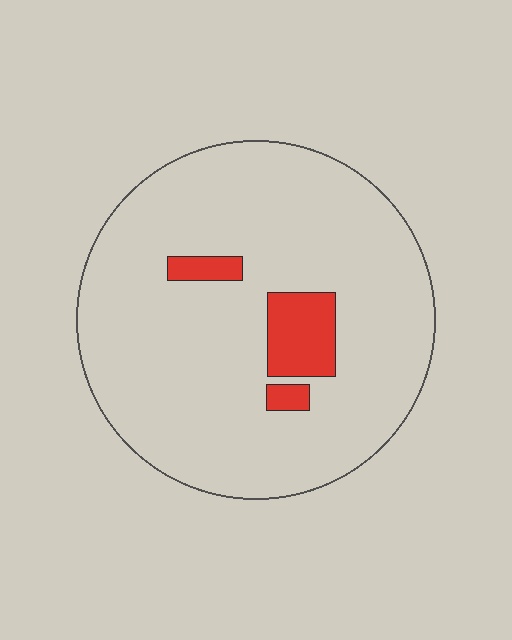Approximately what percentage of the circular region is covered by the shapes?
Approximately 10%.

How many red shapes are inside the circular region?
3.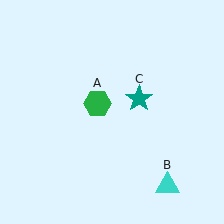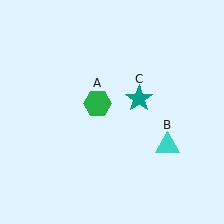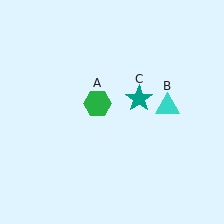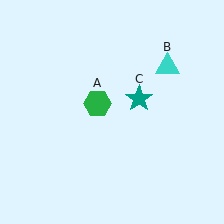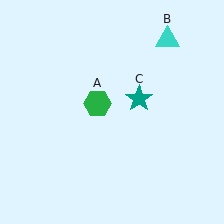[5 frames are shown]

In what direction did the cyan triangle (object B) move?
The cyan triangle (object B) moved up.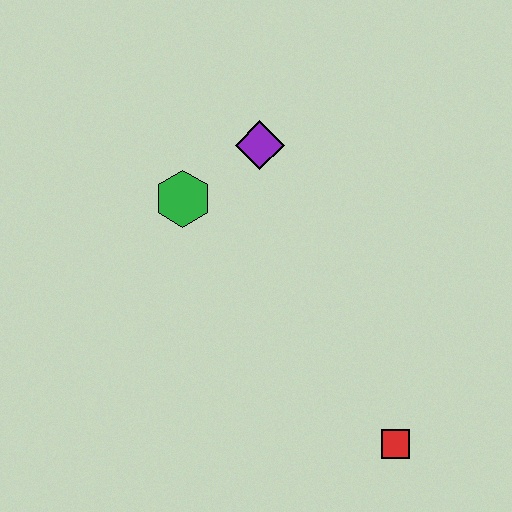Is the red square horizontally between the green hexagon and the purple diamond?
No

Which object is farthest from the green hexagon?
The red square is farthest from the green hexagon.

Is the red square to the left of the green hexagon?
No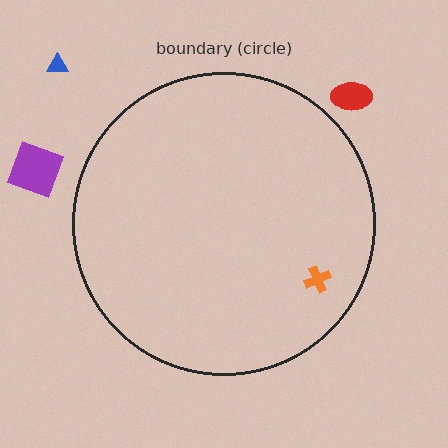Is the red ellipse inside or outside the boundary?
Outside.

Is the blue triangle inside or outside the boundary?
Outside.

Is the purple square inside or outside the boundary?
Outside.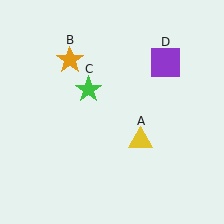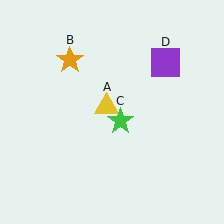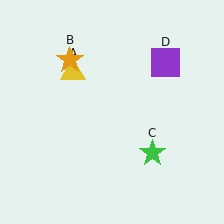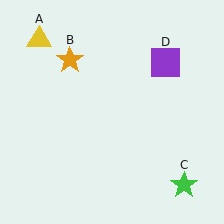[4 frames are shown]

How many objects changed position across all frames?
2 objects changed position: yellow triangle (object A), green star (object C).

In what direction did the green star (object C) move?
The green star (object C) moved down and to the right.